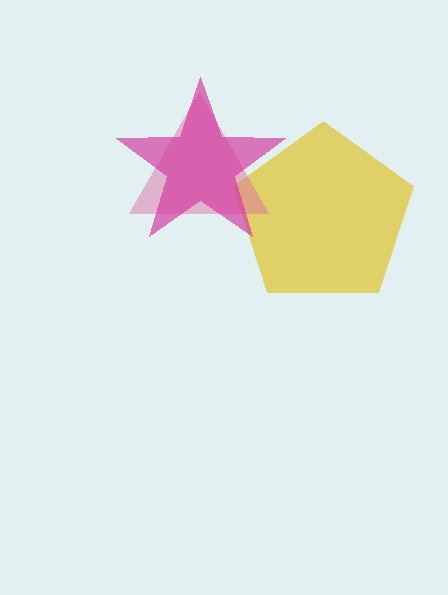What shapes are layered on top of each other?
The layered shapes are: a yellow pentagon, a pink triangle, a magenta star.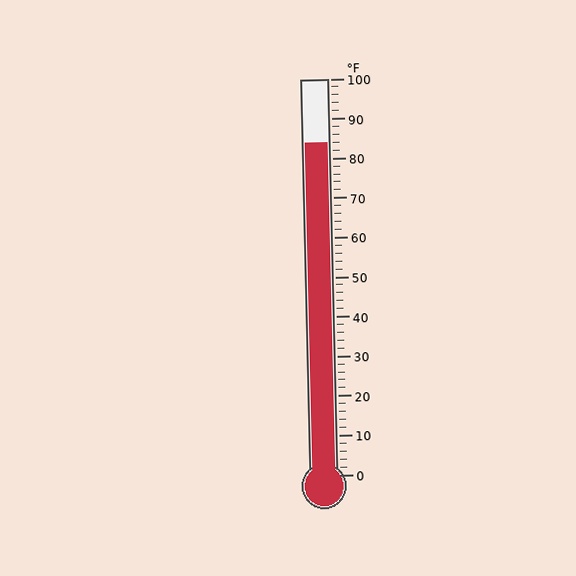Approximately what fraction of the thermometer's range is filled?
The thermometer is filled to approximately 85% of its range.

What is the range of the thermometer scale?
The thermometer scale ranges from 0°F to 100°F.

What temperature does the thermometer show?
The thermometer shows approximately 84°F.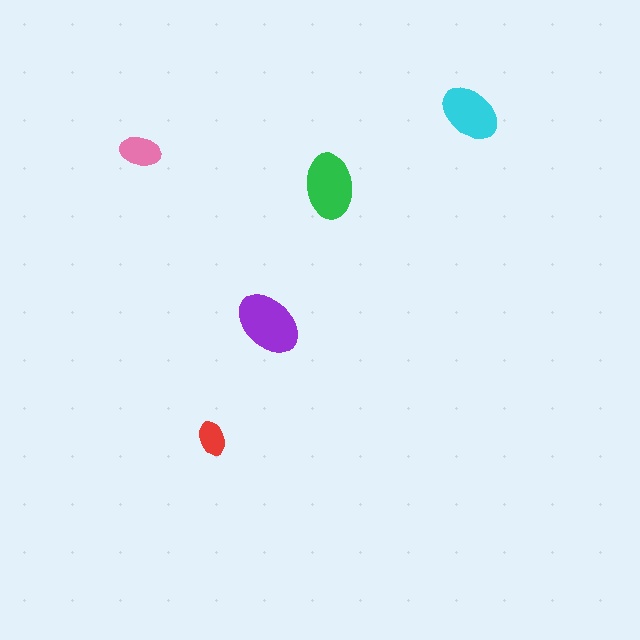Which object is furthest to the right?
The cyan ellipse is rightmost.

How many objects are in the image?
There are 5 objects in the image.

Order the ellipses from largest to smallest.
the purple one, the green one, the cyan one, the pink one, the red one.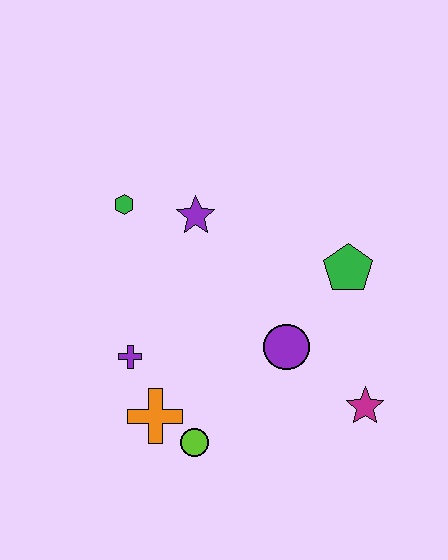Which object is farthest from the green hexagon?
The magenta star is farthest from the green hexagon.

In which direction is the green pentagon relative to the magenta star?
The green pentagon is above the magenta star.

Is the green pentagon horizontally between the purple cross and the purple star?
No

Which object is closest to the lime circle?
The orange cross is closest to the lime circle.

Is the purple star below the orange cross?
No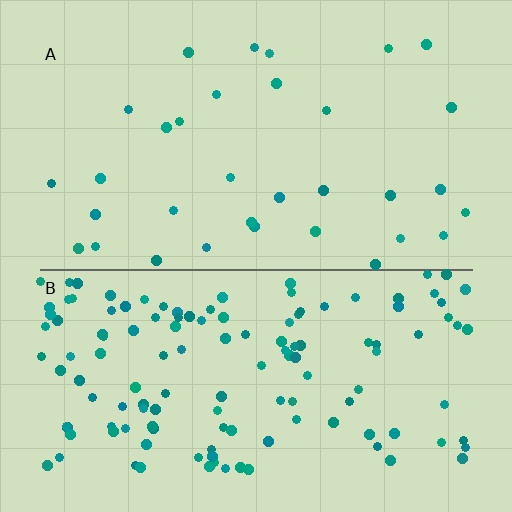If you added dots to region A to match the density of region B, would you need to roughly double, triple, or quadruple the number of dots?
Approximately quadruple.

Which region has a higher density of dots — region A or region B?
B (the bottom).